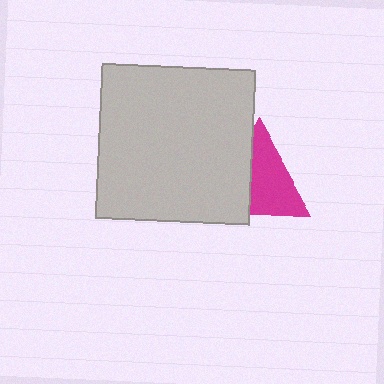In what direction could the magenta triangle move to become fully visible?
The magenta triangle could move right. That would shift it out from behind the light gray square entirely.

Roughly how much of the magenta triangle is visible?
About half of it is visible (roughly 58%).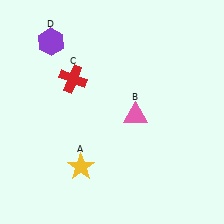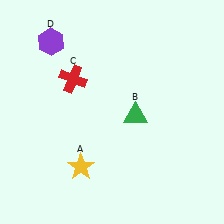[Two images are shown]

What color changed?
The triangle (B) changed from pink in Image 1 to green in Image 2.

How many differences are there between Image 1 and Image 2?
There is 1 difference between the two images.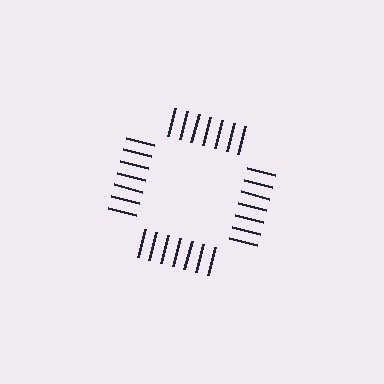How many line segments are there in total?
28 — 7 along each of the 4 edges.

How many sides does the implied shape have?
4 sides — the line-ends trace a square.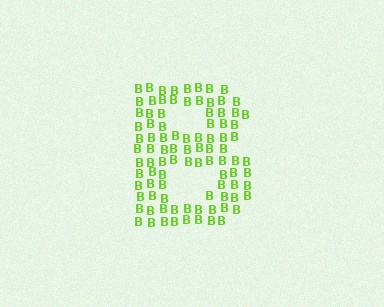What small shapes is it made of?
It is made of small letter B's.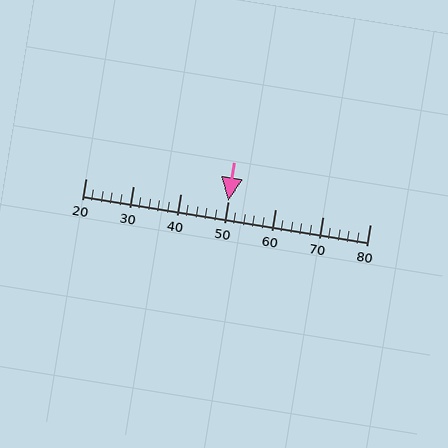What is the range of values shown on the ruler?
The ruler shows values from 20 to 80.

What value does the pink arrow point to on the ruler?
The pink arrow points to approximately 50.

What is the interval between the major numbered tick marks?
The major tick marks are spaced 10 units apart.